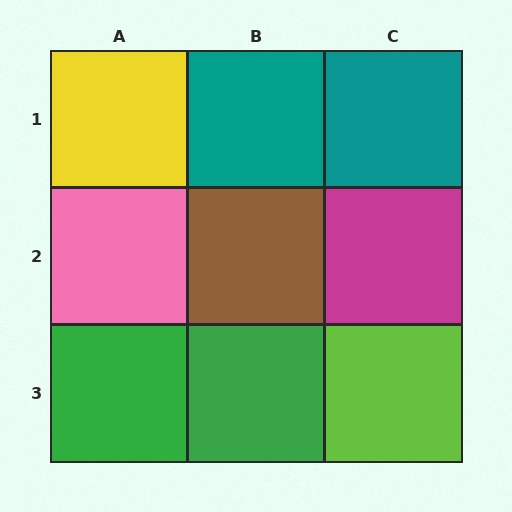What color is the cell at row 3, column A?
Green.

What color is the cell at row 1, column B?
Teal.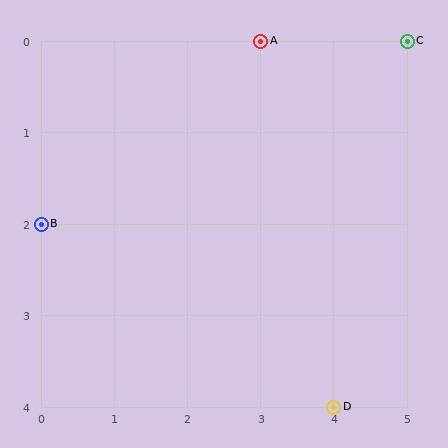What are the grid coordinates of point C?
Point C is at grid coordinates (5, 0).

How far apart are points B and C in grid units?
Points B and C are 5 columns and 2 rows apart (about 5.4 grid units diagonally).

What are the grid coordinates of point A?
Point A is at grid coordinates (3, 0).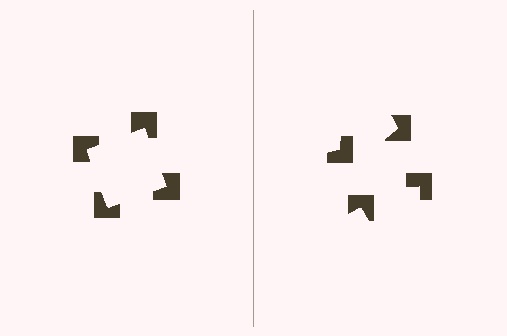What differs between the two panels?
The notched squares are positioned identically on both sides; only the wedge orientations differ. On the left they align to a square; on the right they are misaligned.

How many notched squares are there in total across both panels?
8 — 4 on each side.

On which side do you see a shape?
An illusory square appears on the left side. On the right side the wedge cuts are rotated, so no coherent shape forms.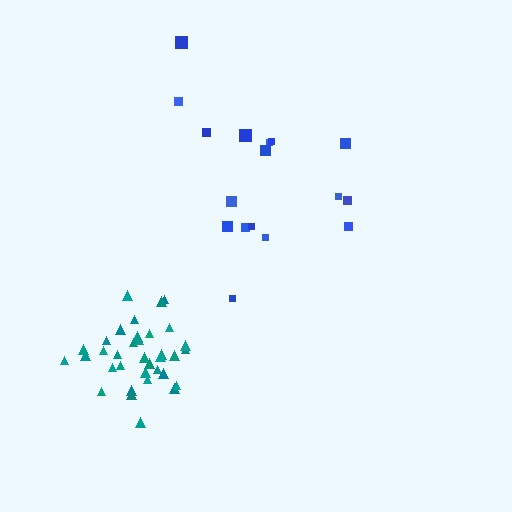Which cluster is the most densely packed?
Teal.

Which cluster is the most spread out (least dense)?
Blue.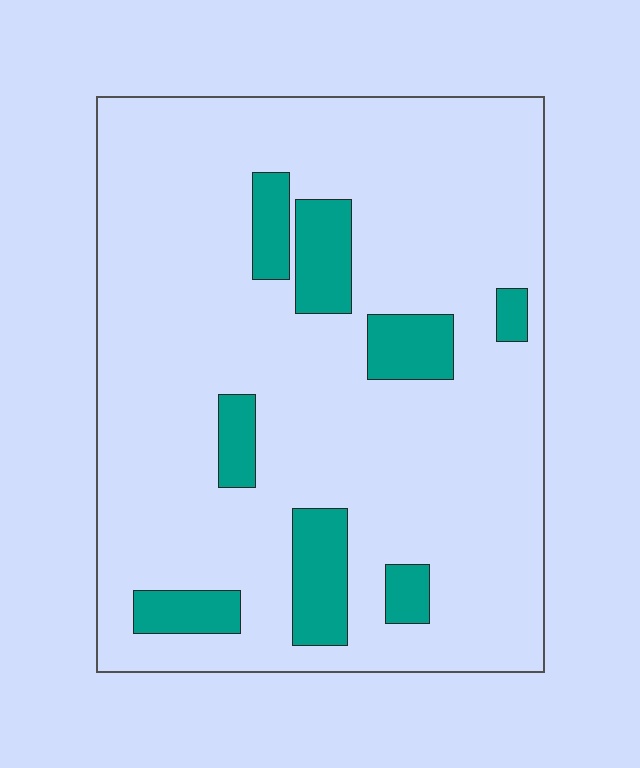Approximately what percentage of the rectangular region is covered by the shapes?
Approximately 15%.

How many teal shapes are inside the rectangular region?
8.